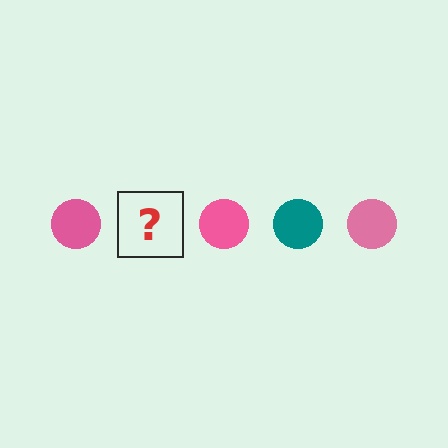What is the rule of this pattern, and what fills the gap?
The rule is that the pattern cycles through pink, teal circles. The gap should be filled with a teal circle.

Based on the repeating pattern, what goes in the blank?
The blank should be a teal circle.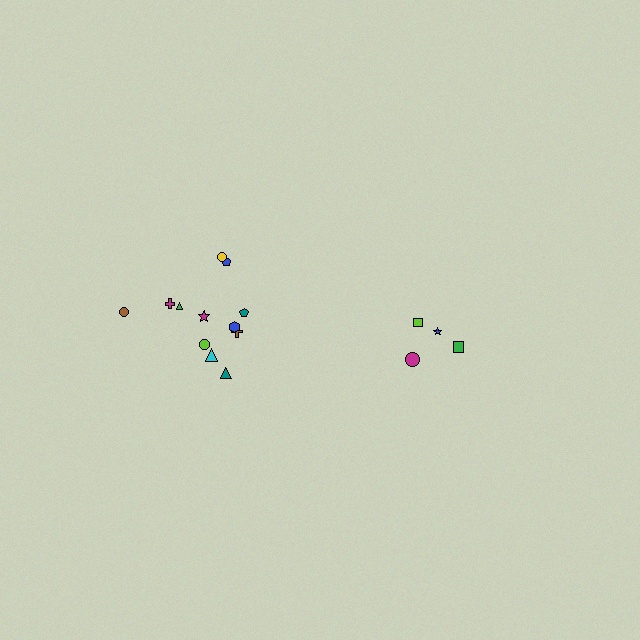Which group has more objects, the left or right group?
The left group.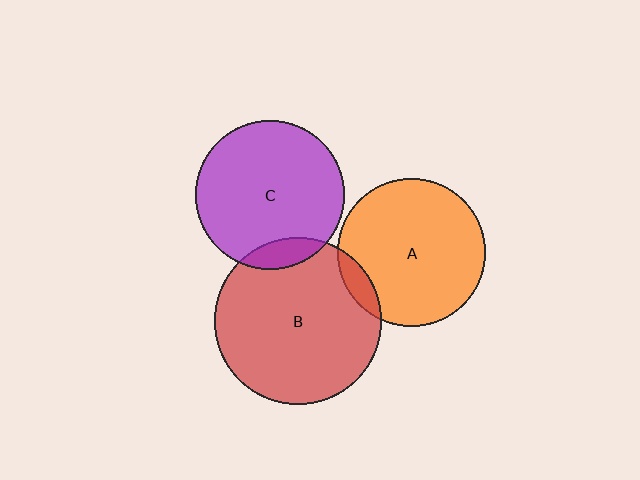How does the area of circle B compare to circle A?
Approximately 1.3 times.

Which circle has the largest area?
Circle B (red).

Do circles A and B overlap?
Yes.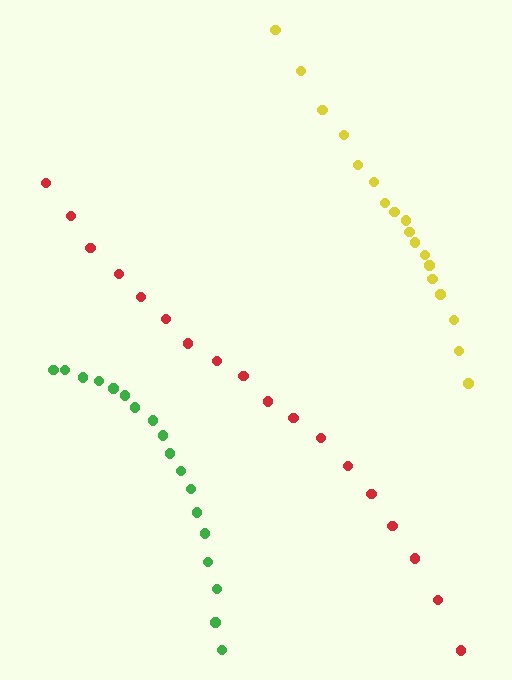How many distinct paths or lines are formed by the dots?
There are 3 distinct paths.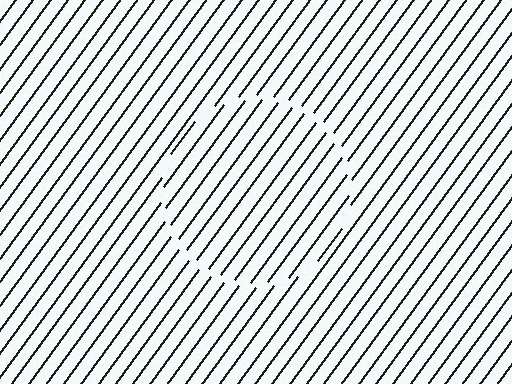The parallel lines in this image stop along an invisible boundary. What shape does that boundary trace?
An illusory circle. The interior of the shape contains the same grating, shifted by half a period — the contour is defined by the phase discontinuity where line-ends from the inner and outer gratings abut.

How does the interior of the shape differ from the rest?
The interior of the shape contains the same grating, shifted by half a period — the contour is defined by the phase discontinuity where line-ends from the inner and outer gratings abut.